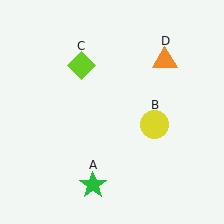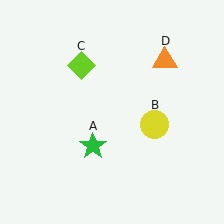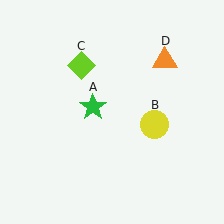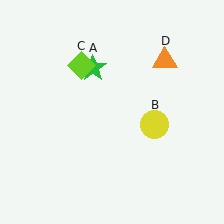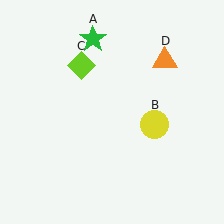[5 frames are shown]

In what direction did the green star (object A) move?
The green star (object A) moved up.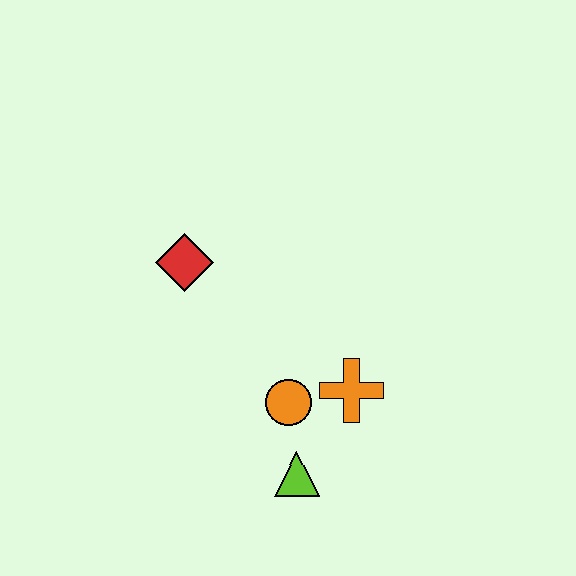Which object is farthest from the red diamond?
The lime triangle is farthest from the red diamond.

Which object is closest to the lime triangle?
The orange circle is closest to the lime triangle.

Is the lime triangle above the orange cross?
No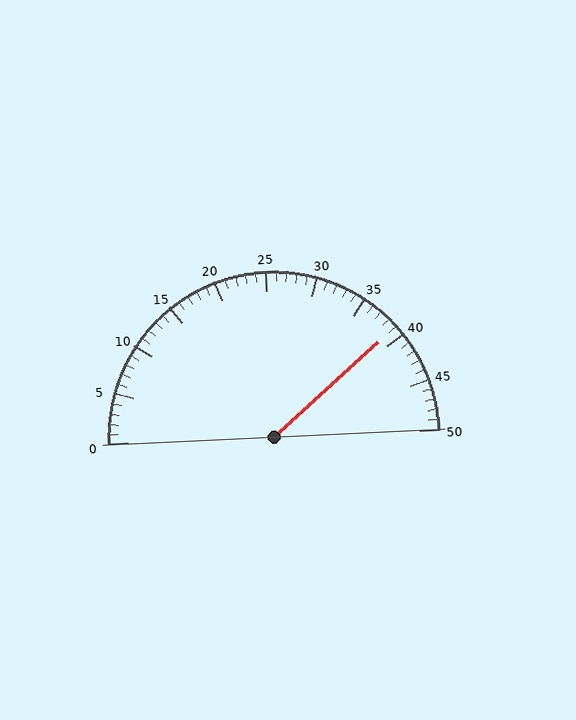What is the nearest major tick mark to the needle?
The nearest major tick mark is 40.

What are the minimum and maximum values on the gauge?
The gauge ranges from 0 to 50.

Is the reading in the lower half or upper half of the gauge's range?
The reading is in the upper half of the range (0 to 50).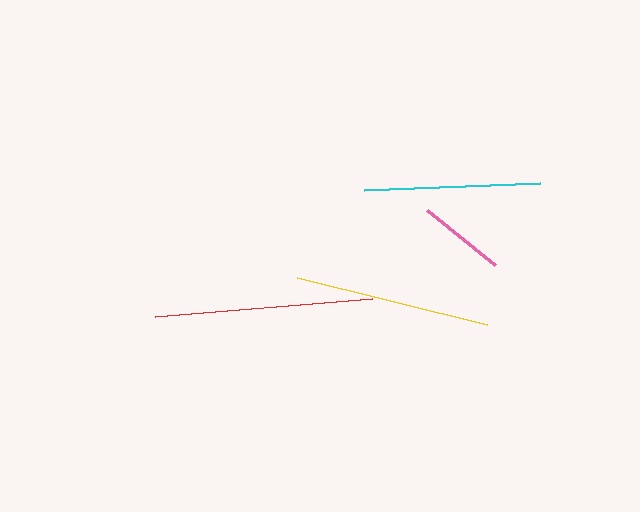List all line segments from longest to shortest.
From longest to shortest: red, yellow, cyan, pink.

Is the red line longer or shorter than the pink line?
The red line is longer than the pink line.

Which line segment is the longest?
The red line is the longest at approximately 218 pixels.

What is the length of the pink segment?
The pink segment is approximately 87 pixels long.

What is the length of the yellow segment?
The yellow segment is approximately 196 pixels long.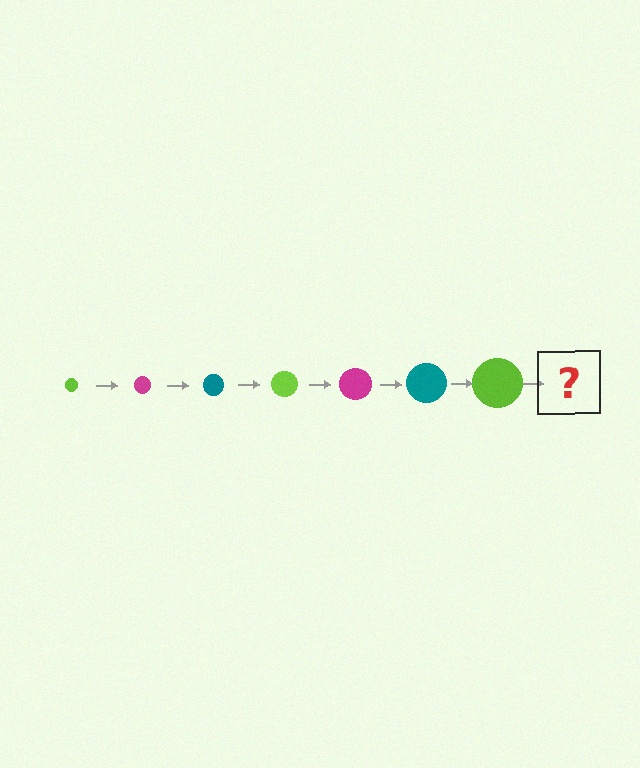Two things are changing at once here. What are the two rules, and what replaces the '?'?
The two rules are that the circle grows larger each step and the color cycles through lime, magenta, and teal. The '?' should be a magenta circle, larger than the previous one.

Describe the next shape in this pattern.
It should be a magenta circle, larger than the previous one.